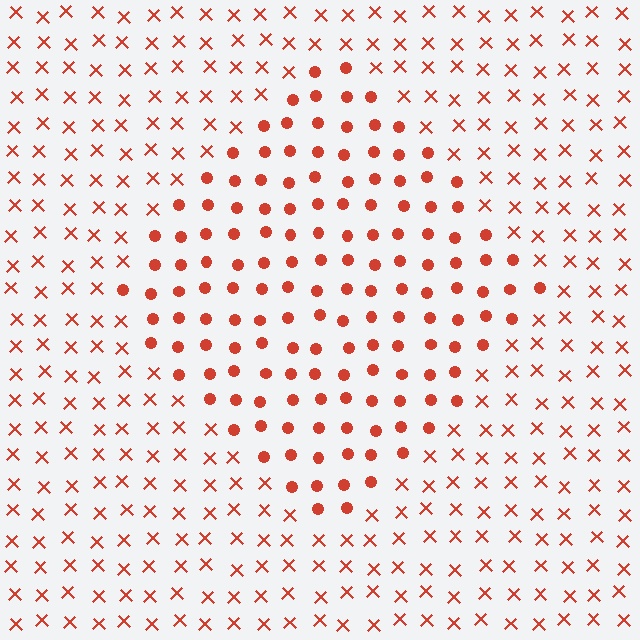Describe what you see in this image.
The image is filled with small red elements arranged in a uniform grid. A diamond-shaped region contains circles, while the surrounding area contains X marks. The boundary is defined purely by the change in element shape.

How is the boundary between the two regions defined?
The boundary is defined by a change in element shape: circles inside vs. X marks outside. All elements share the same color and spacing.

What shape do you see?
I see a diamond.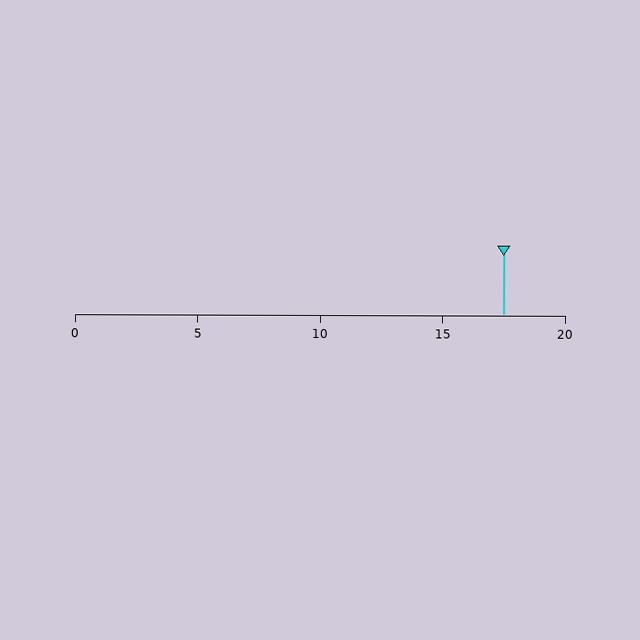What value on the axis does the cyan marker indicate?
The marker indicates approximately 17.5.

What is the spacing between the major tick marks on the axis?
The major ticks are spaced 5 apart.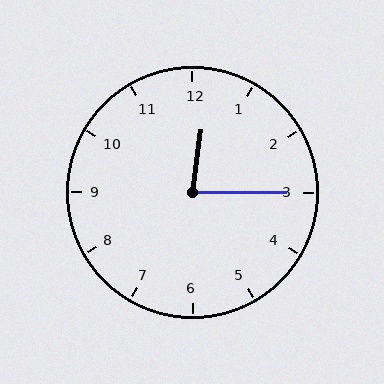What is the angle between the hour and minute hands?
Approximately 82 degrees.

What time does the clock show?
12:15.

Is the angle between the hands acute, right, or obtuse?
It is acute.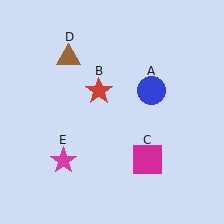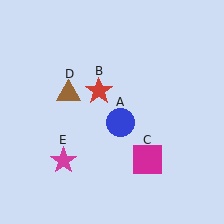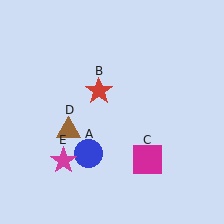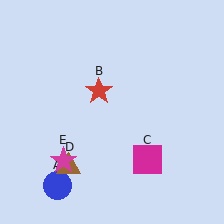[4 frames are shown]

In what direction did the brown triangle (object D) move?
The brown triangle (object D) moved down.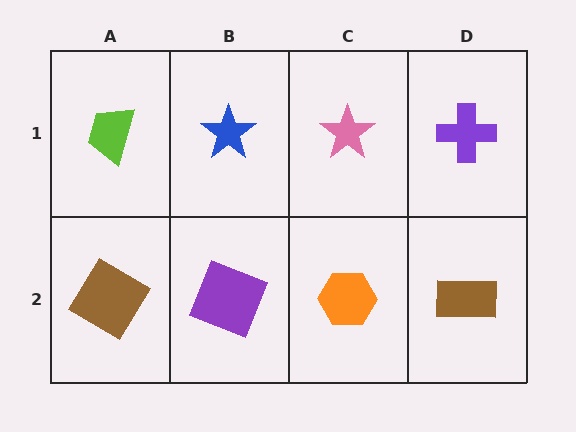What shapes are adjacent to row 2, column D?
A purple cross (row 1, column D), an orange hexagon (row 2, column C).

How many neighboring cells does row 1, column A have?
2.